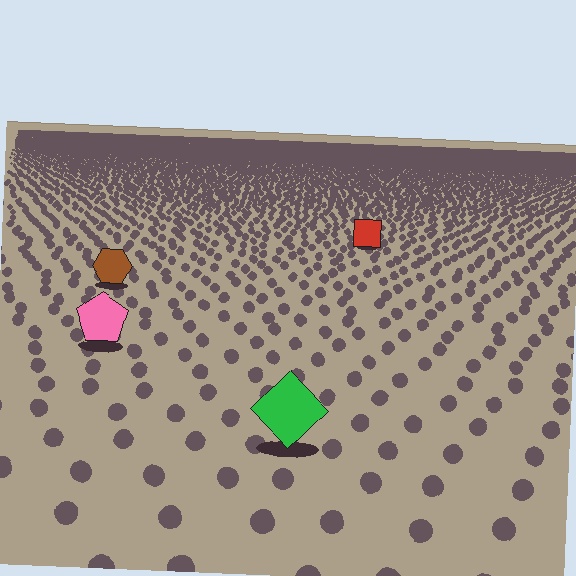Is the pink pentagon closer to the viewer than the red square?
Yes. The pink pentagon is closer — you can tell from the texture gradient: the ground texture is coarser near it.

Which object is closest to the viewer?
The green diamond is closest. The texture marks near it are larger and more spread out.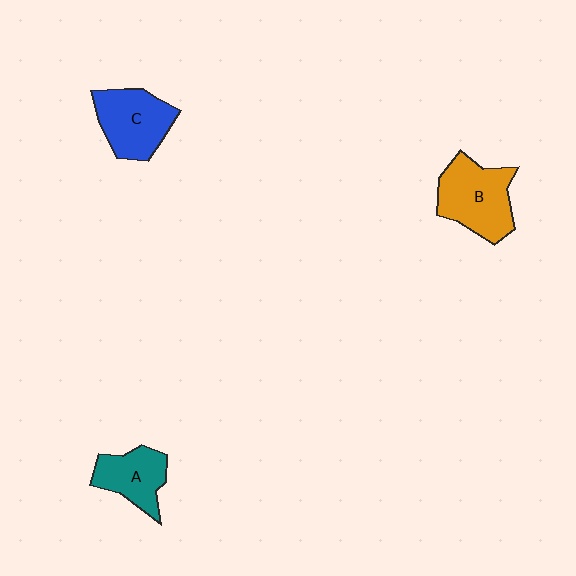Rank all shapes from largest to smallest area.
From largest to smallest: B (orange), C (blue), A (teal).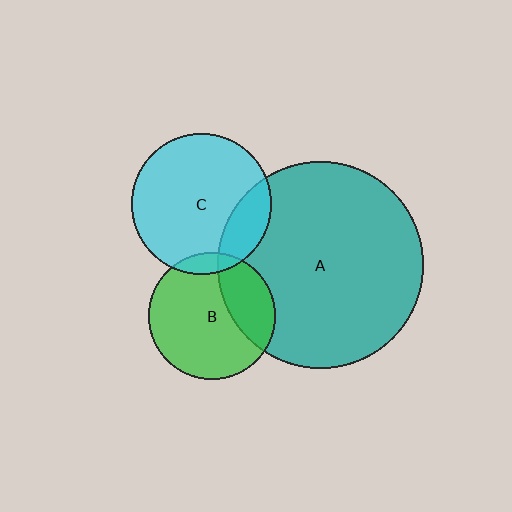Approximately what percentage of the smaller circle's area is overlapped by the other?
Approximately 20%.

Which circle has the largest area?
Circle A (teal).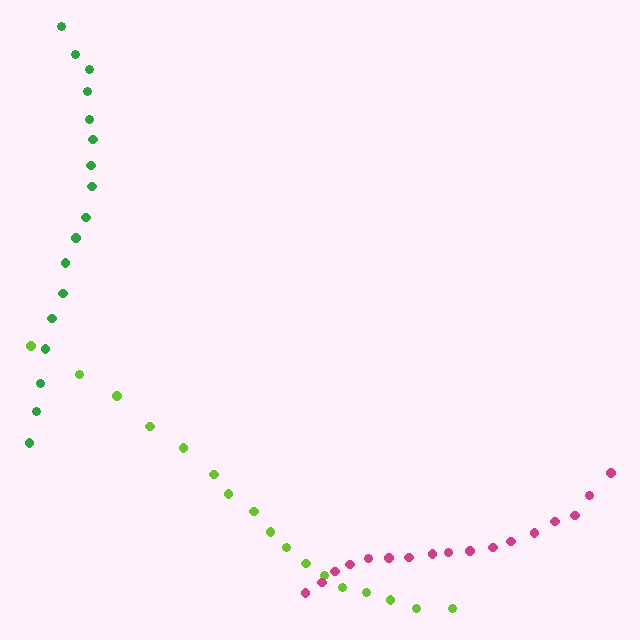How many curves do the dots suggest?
There are 3 distinct paths.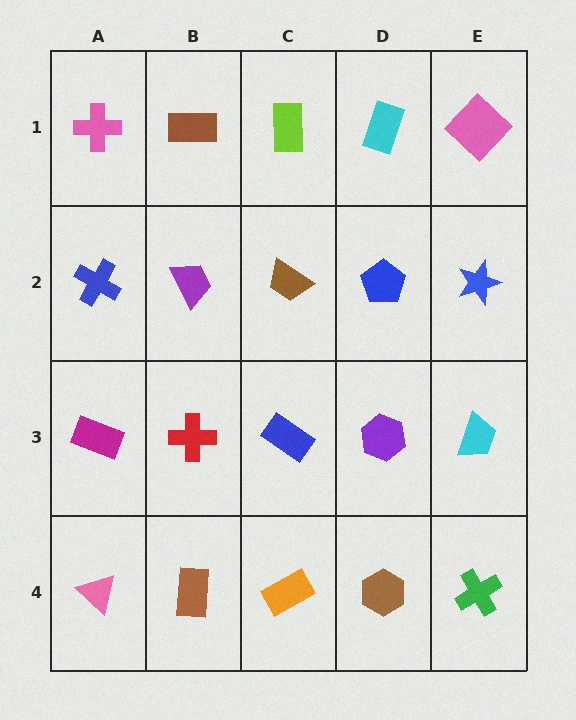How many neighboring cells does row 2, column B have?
4.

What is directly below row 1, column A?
A blue cross.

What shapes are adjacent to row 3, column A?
A blue cross (row 2, column A), a pink triangle (row 4, column A), a red cross (row 3, column B).